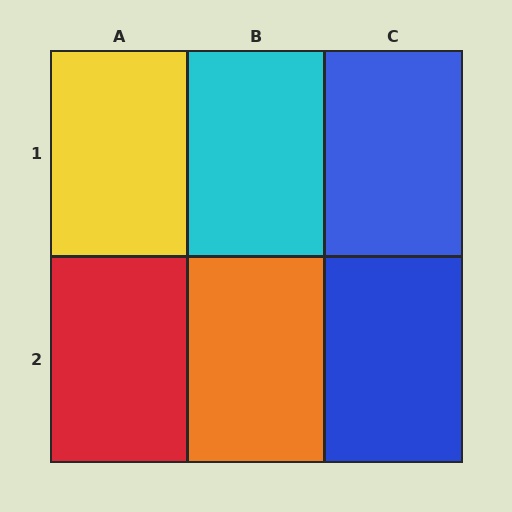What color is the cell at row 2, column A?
Red.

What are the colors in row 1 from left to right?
Yellow, cyan, blue.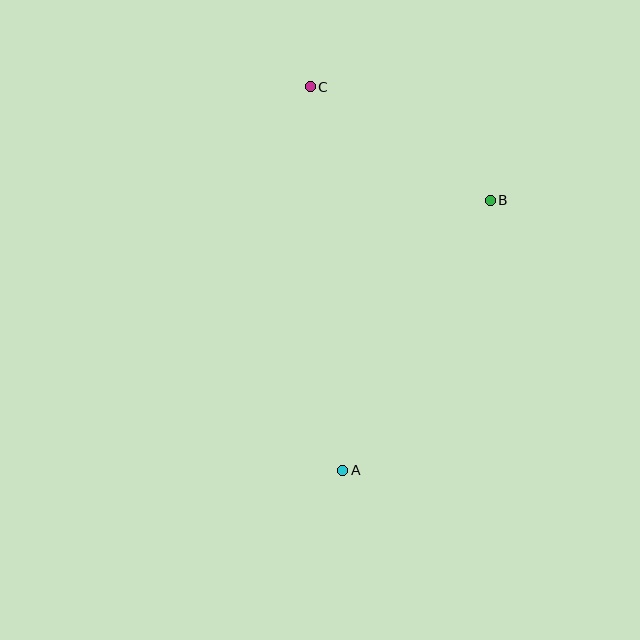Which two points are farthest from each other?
Points A and C are farthest from each other.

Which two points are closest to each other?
Points B and C are closest to each other.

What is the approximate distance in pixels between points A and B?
The distance between A and B is approximately 308 pixels.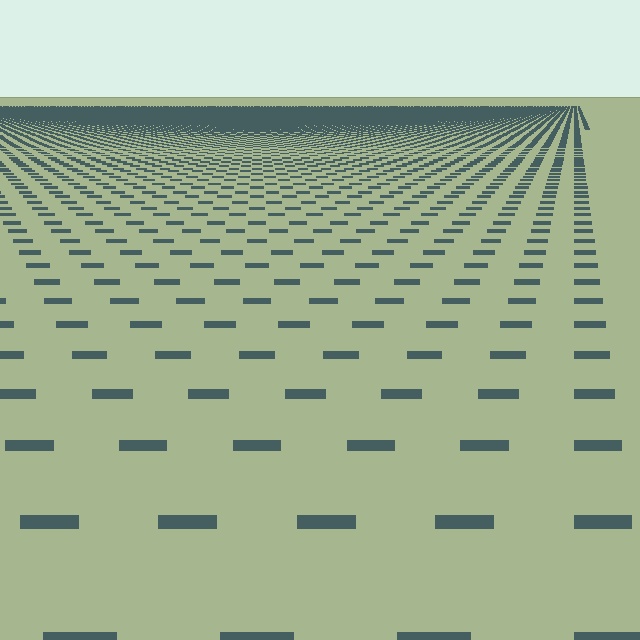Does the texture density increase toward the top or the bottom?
Density increases toward the top.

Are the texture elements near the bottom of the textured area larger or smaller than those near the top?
Larger. Near the bottom, elements are closer to the viewer and appear at a bigger on-screen size.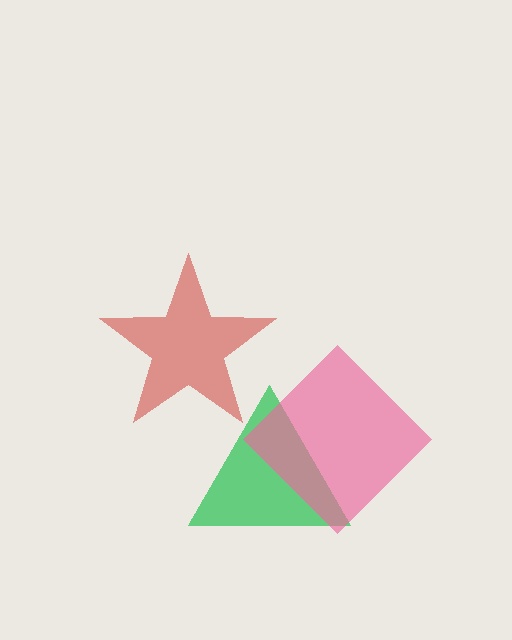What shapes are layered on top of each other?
The layered shapes are: a red star, a green triangle, a pink diamond.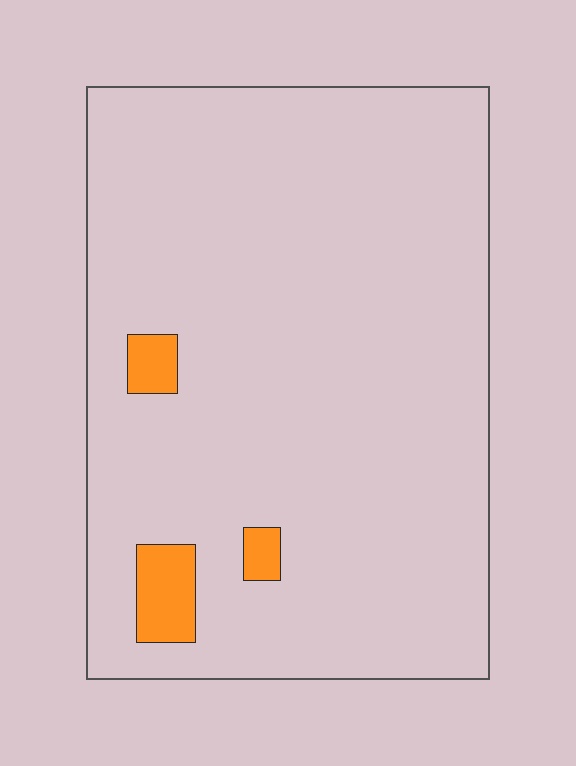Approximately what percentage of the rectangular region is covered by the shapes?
Approximately 5%.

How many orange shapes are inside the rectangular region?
3.